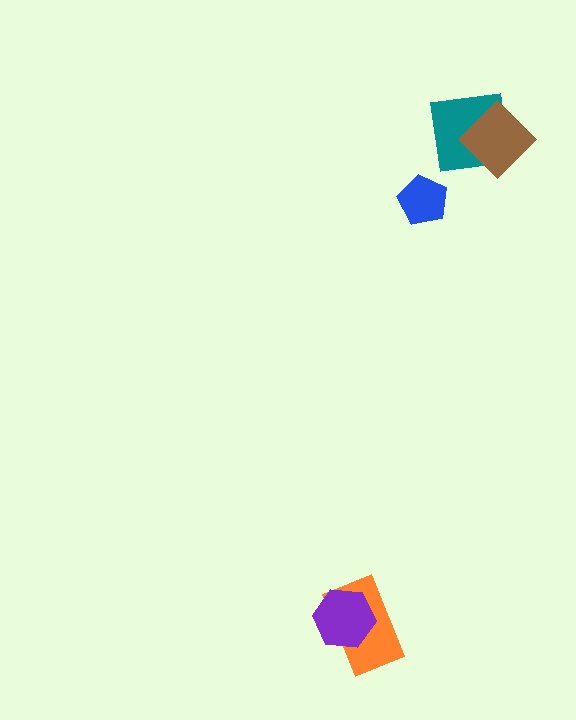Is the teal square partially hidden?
Yes, it is partially covered by another shape.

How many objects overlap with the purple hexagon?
1 object overlaps with the purple hexagon.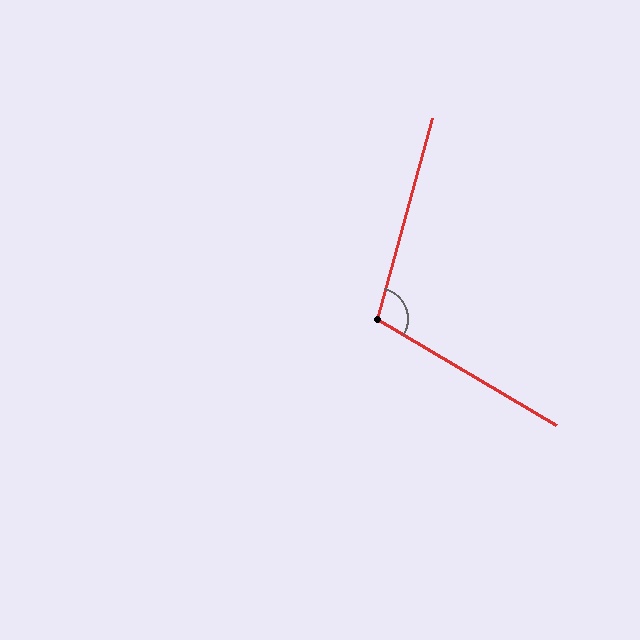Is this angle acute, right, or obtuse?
It is obtuse.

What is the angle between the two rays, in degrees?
Approximately 105 degrees.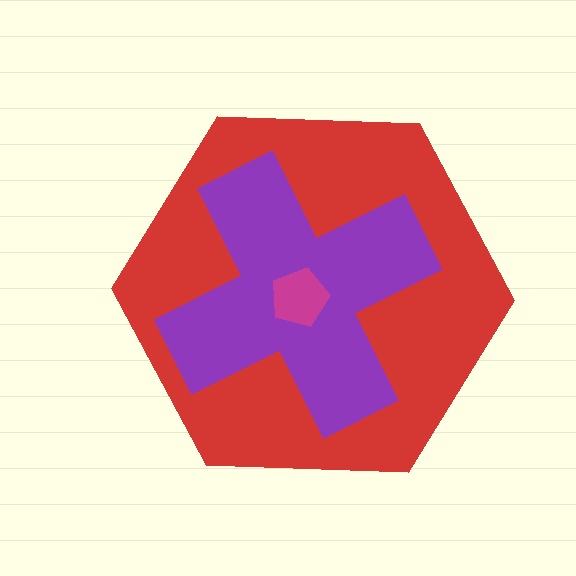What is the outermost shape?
The red hexagon.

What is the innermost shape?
The magenta pentagon.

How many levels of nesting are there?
3.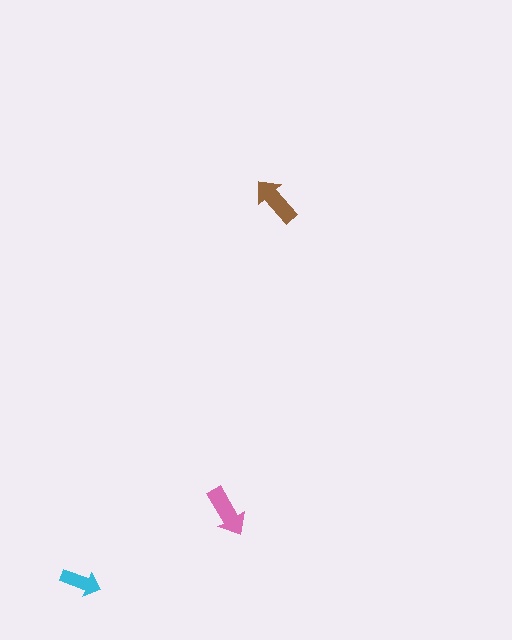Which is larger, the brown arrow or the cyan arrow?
The brown one.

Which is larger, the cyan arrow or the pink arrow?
The pink one.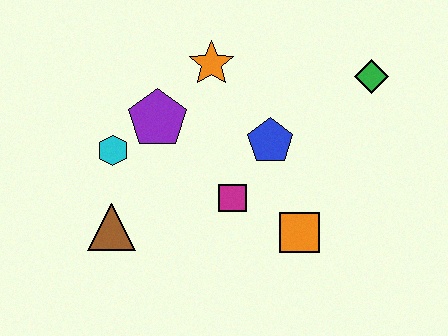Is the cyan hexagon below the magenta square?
No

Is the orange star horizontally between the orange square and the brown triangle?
Yes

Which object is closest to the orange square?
The magenta square is closest to the orange square.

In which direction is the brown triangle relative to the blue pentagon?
The brown triangle is to the left of the blue pentagon.